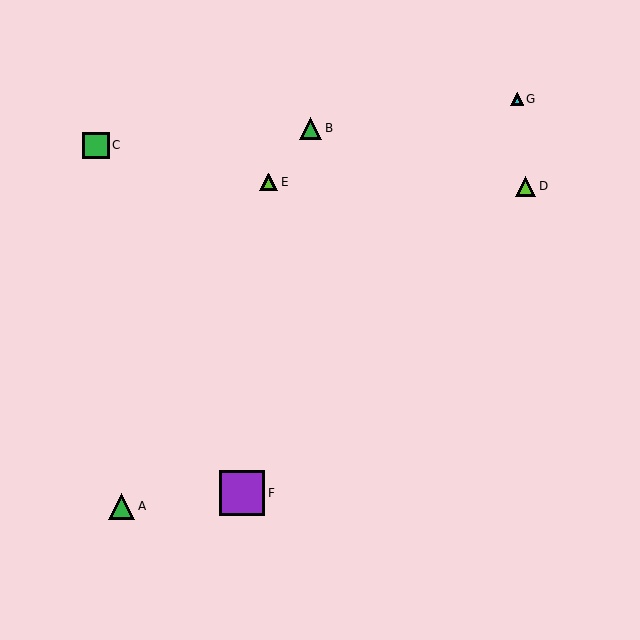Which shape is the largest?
The purple square (labeled F) is the largest.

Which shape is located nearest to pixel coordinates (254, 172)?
The lime triangle (labeled E) at (269, 182) is nearest to that location.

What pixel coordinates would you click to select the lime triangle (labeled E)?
Click at (269, 182) to select the lime triangle E.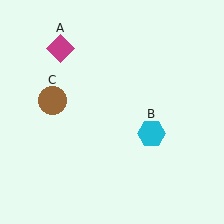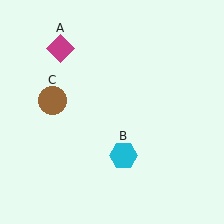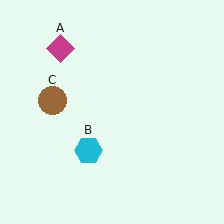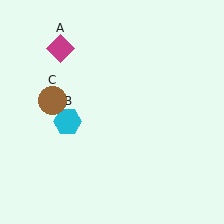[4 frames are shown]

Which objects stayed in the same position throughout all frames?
Magenta diamond (object A) and brown circle (object C) remained stationary.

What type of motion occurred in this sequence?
The cyan hexagon (object B) rotated clockwise around the center of the scene.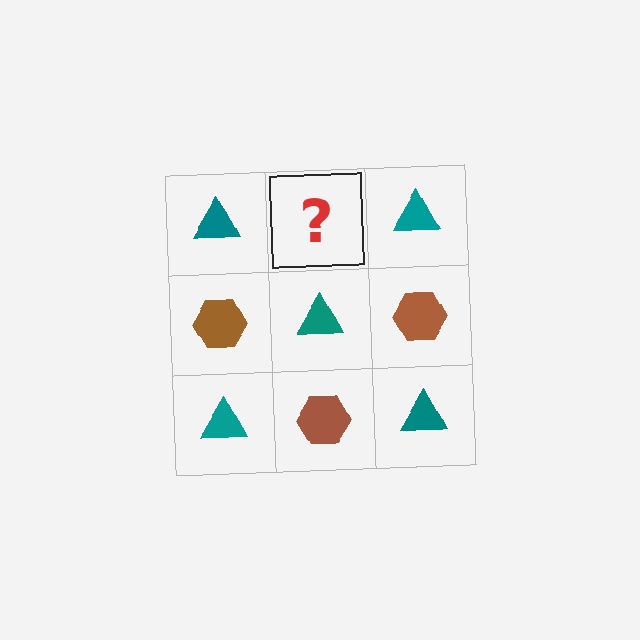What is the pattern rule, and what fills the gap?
The rule is that it alternates teal triangle and brown hexagon in a checkerboard pattern. The gap should be filled with a brown hexagon.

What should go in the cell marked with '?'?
The missing cell should contain a brown hexagon.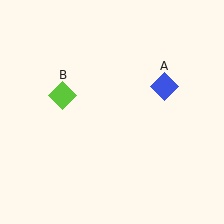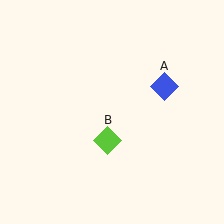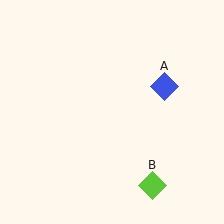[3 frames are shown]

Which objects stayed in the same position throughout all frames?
Blue diamond (object A) remained stationary.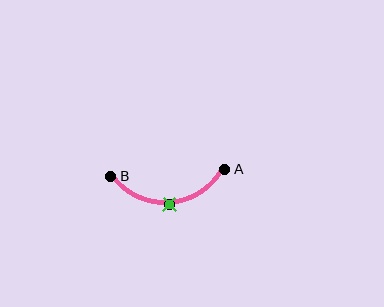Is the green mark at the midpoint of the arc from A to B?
Yes. The green mark lies on the arc at equal arc-length from both A and B — it is the arc midpoint.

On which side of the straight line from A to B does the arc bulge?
The arc bulges below the straight line connecting A and B.